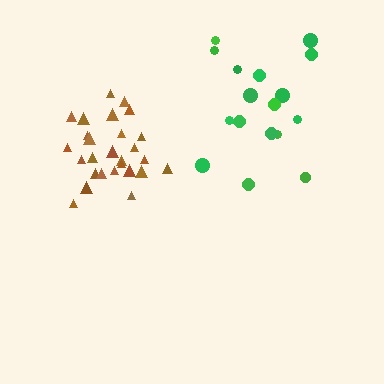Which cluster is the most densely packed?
Brown.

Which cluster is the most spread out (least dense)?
Green.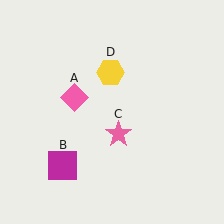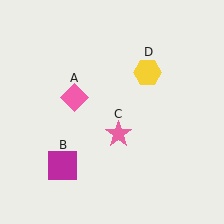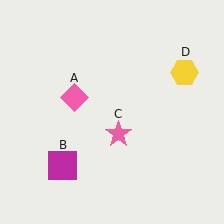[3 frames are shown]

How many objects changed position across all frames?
1 object changed position: yellow hexagon (object D).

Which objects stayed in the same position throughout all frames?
Pink diamond (object A) and magenta square (object B) and pink star (object C) remained stationary.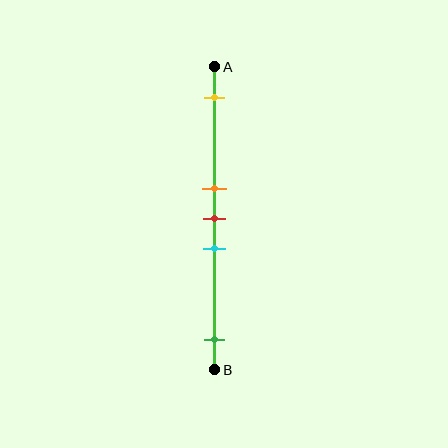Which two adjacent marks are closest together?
The orange and red marks are the closest adjacent pair.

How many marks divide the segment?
There are 5 marks dividing the segment.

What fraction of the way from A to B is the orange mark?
The orange mark is approximately 40% (0.4) of the way from A to B.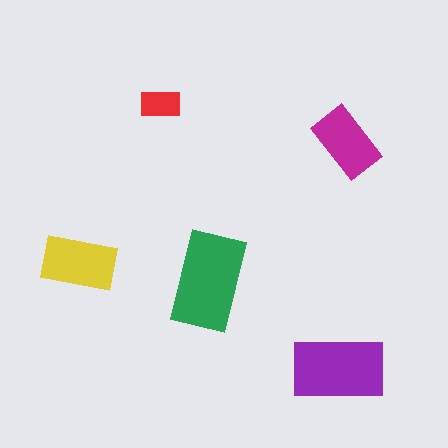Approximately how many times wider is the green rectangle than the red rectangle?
About 2.5 times wider.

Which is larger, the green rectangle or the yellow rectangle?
The green one.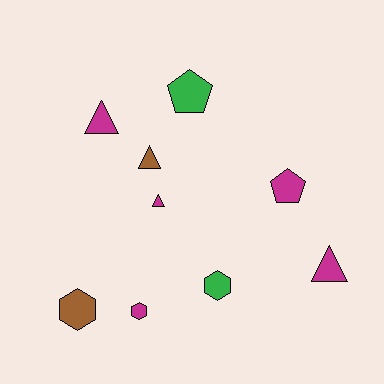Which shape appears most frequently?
Triangle, with 4 objects.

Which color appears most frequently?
Magenta, with 5 objects.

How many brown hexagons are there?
There is 1 brown hexagon.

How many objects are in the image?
There are 9 objects.